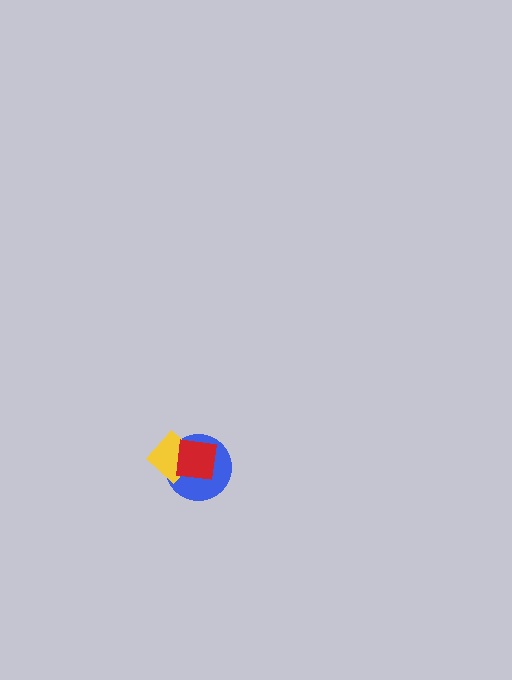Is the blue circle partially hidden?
Yes, it is partially covered by another shape.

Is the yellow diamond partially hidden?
Yes, it is partially covered by another shape.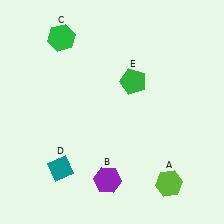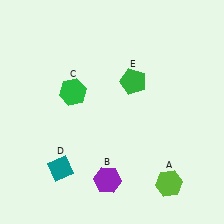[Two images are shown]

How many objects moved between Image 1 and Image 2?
1 object moved between the two images.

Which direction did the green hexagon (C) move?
The green hexagon (C) moved down.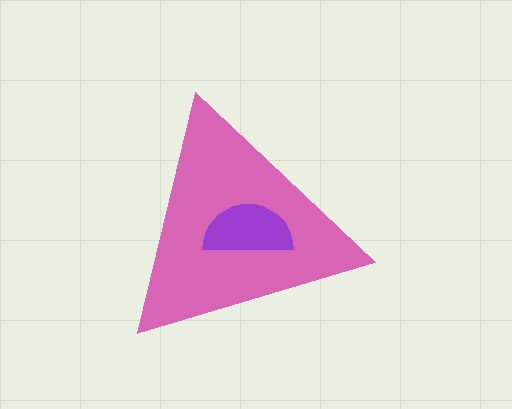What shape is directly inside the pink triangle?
The purple semicircle.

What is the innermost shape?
The purple semicircle.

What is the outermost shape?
The pink triangle.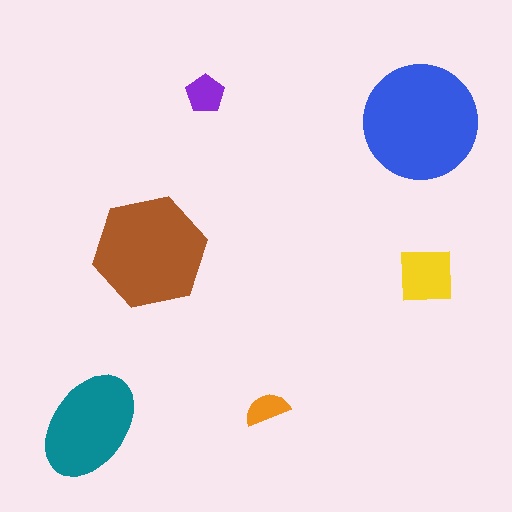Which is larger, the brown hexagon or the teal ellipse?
The brown hexagon.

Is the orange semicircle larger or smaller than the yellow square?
Smaller.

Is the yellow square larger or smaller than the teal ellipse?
Smaller.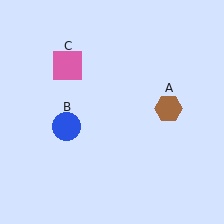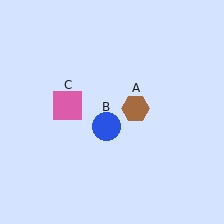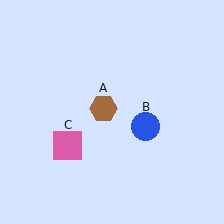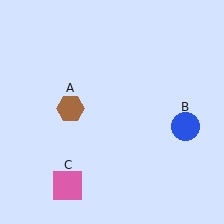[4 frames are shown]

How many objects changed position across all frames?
3 objects changed position: brown hexagon (object A), blue circle (object B), pink square (object C).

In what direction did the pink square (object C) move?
The pink square (object C) moved down.